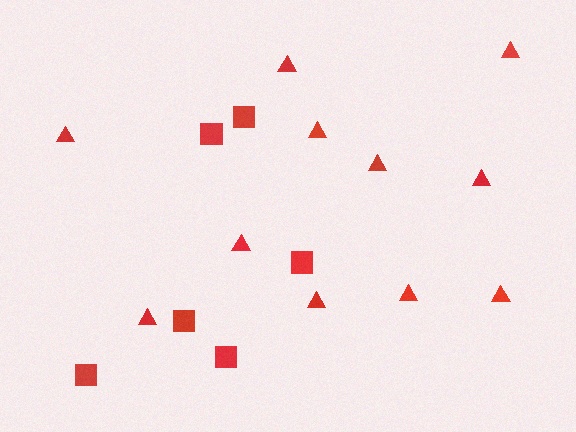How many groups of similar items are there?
There are 2 groups: one group of squares (6) and one group of triangles (11).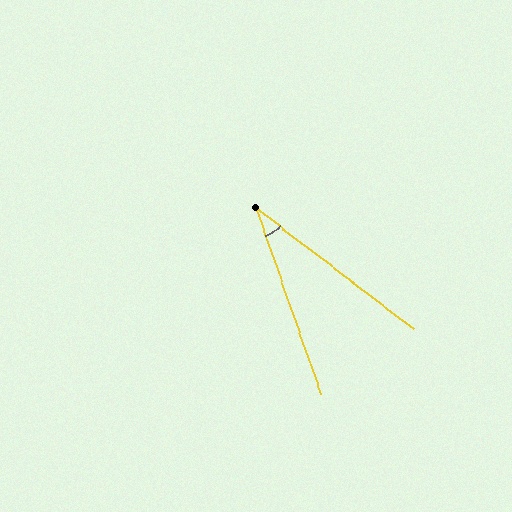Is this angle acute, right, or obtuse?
It is acute.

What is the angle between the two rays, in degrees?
Approximately 33 degrees.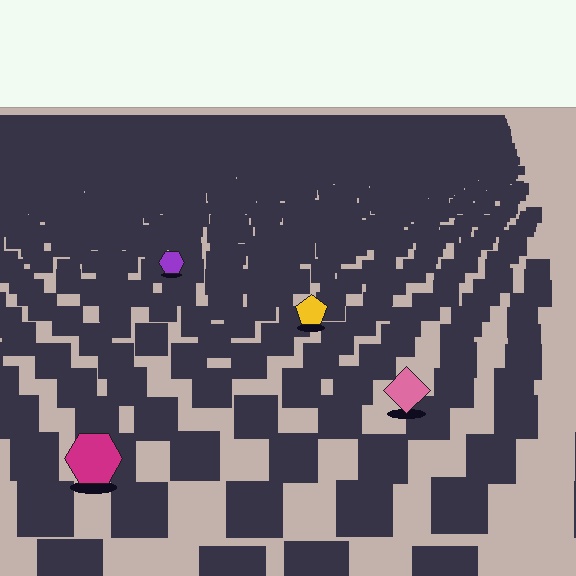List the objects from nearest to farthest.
From nearest to farthest: the magenta hexagon, the pink diamond, the yellow pentagon, the purple hexagon.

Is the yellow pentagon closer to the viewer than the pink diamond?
No. The pink diamond is closer — you can tell from the texture gradient: the ground texture is coarser near it.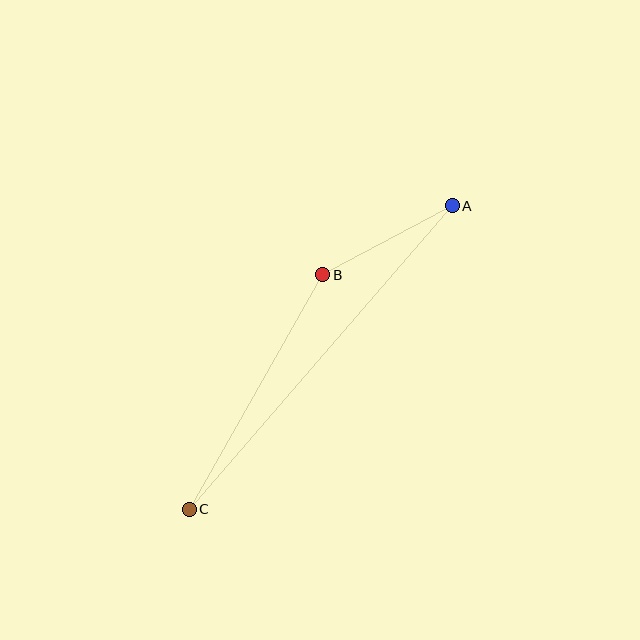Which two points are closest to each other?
Points A and B are closest to each other.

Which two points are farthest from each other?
Points A and C are farthest from each other.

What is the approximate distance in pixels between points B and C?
The distance between B and C is approximately 270 pixels.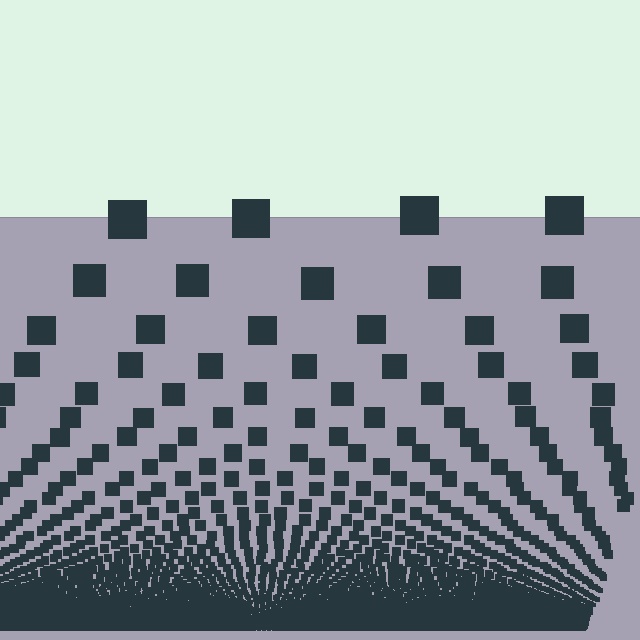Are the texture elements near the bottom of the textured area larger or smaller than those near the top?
Smaller. The gradient is inverted — elements near the bottom are smaller and denser.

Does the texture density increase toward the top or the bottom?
Density increases toward the bottom.